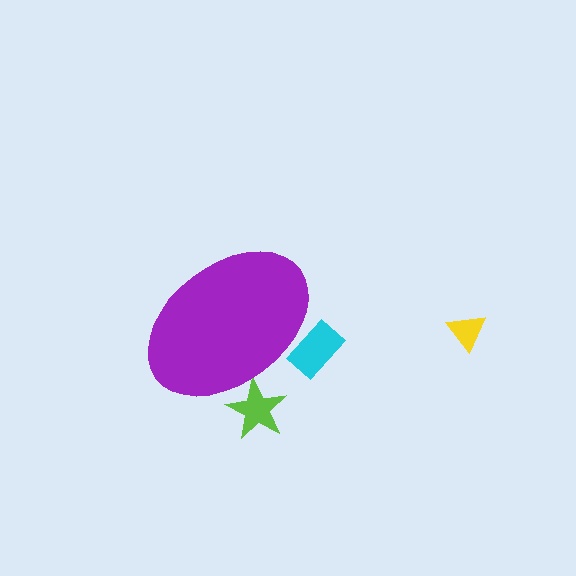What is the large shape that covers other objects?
A purple ellipse.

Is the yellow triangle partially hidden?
No, the yellow triangle is fully visible.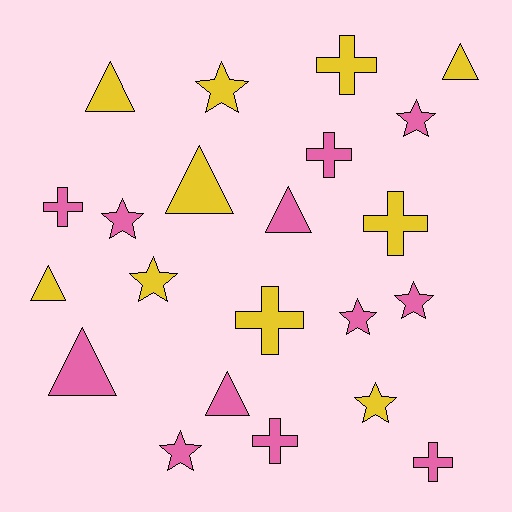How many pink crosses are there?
There are 4 pink crosses.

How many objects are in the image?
There are 22 objects.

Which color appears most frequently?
Pink, with 12 objects.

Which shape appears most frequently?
Star, with 8 objects.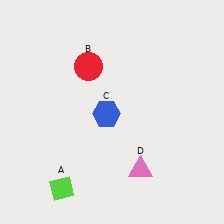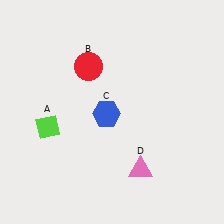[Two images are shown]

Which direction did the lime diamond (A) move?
The lime diamond (A) moved up.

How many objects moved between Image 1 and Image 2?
1 object moved between the two images.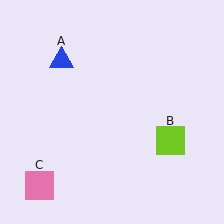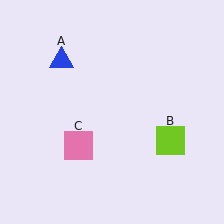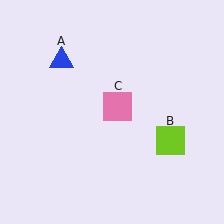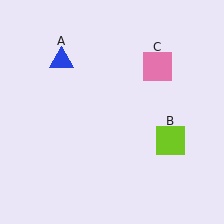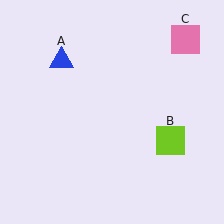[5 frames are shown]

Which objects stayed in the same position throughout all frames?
Blue triangle (object A) and lime square (object B) remained stationary.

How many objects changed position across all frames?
1 object changed position: pink square (object C).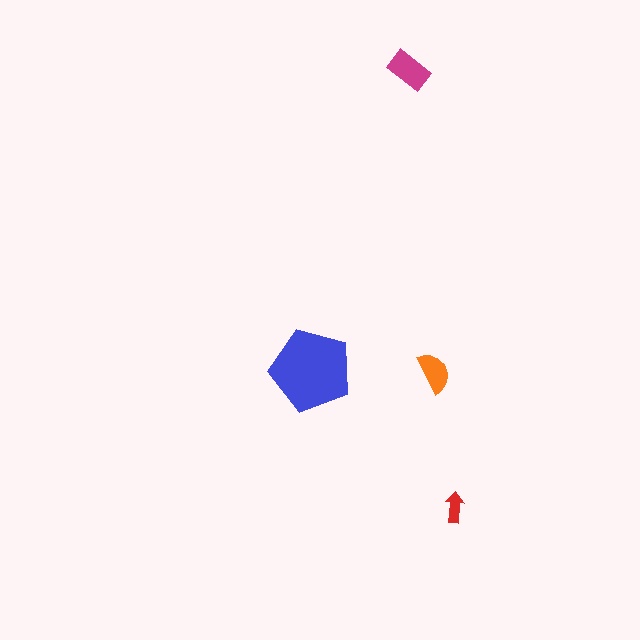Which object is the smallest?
The red arrow.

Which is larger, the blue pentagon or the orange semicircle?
The blue pentagon.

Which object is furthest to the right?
The red arrow is rightmost.